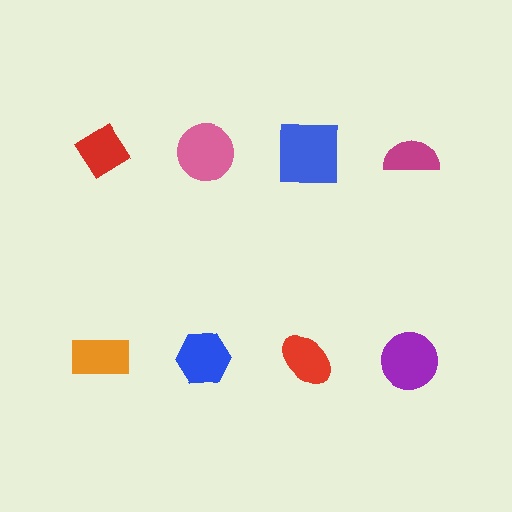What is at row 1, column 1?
A red diamond.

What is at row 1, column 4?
A magenta semicircle.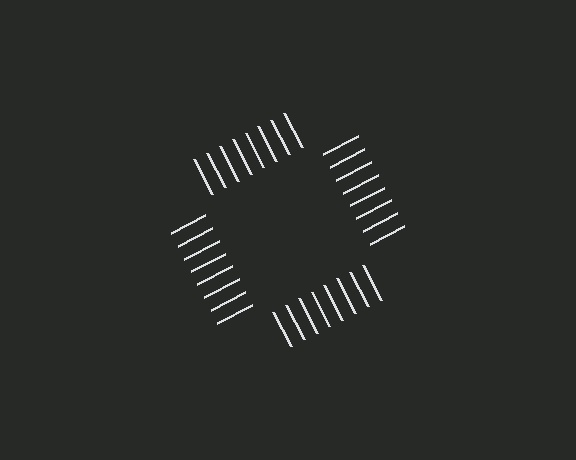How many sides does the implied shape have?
4 sides — the line-ends trace a square.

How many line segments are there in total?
32 — 8 along each of the 4 edges.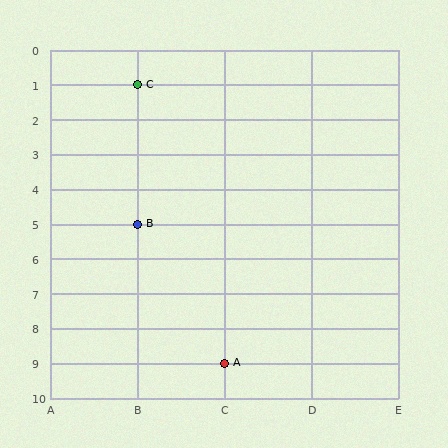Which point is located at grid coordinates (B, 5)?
Point B is at (B, 5).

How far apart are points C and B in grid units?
Points C and B are 4 rows apart.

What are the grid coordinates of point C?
Point C is at grid coordinates (B, 1).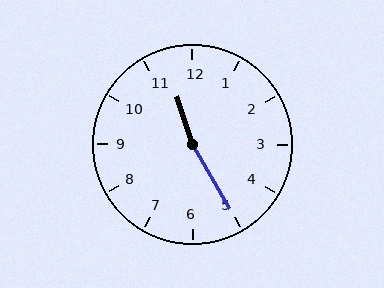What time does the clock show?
11:25.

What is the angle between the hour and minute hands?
Approximately 168 degrees.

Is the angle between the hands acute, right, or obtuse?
It is obtuse.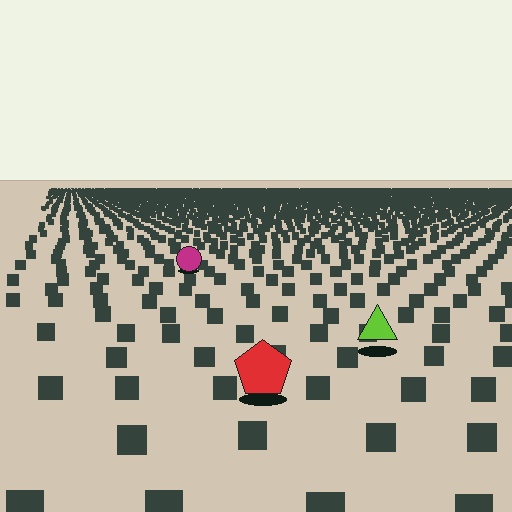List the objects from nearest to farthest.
From nearest to farthest: the red pentagon, the lime triangle, the magenta circle.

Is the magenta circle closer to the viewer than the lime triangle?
No. The lime triangle is closer — you can tell from the texture gradient: the ground texture is coarser near it.